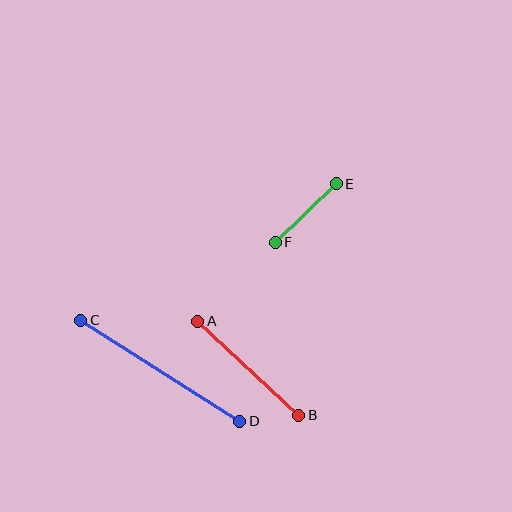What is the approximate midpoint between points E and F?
The midpoint is at approximately (306, 213) pixels.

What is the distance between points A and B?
The distance is approximately 138 pixels.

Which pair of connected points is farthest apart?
Points C and D are farthest apart.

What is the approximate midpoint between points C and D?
The midpoint is at approximately (160, 371) pixels.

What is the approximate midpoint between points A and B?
The midpoint is at approximately (248, 368) pixels.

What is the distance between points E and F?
The distance is approximately 85 pixels.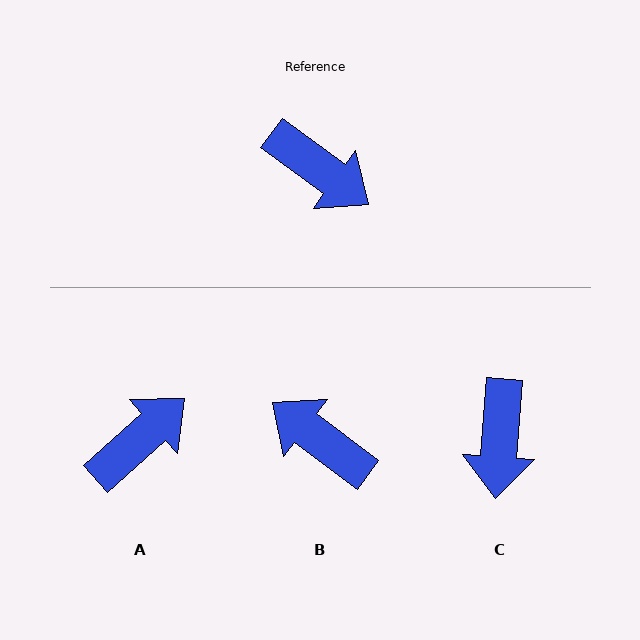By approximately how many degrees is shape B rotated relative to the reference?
Approximately 179 degrees counter-clockwise.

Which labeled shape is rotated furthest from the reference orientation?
B, about 179 degrees away.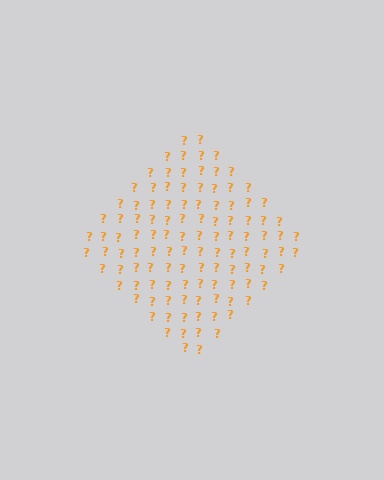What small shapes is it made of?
It is made of small question marks.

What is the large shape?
The large shape is a diamond.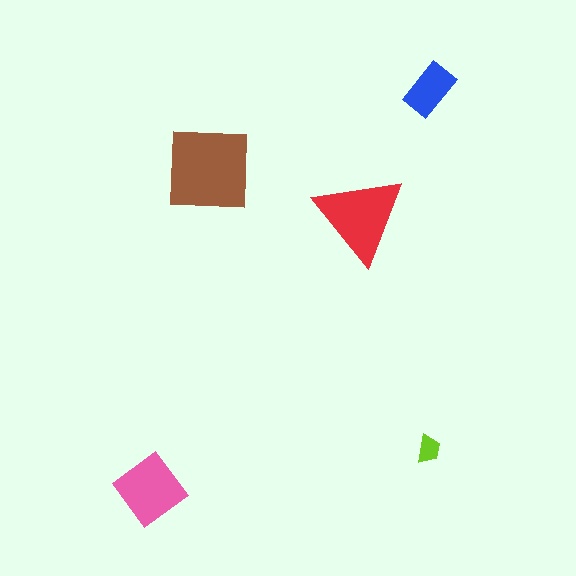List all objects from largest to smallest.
The brown square, the red triangle, the pink diamond, the blue rectangle, the lime trapezoid.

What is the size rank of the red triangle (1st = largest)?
2nd.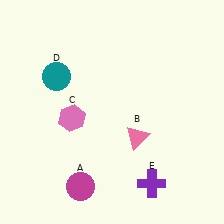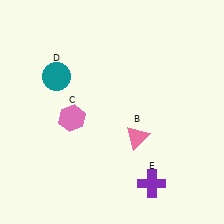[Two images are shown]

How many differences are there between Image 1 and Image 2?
There is 1 difference between the two images.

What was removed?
The magenta circle (A) was removed in Image 2.